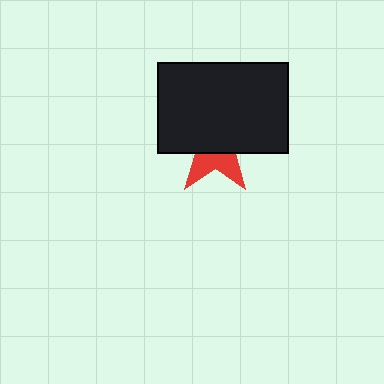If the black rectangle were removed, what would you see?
You would see the complete red star.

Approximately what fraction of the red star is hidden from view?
Roughly 64% of the red star is hidden behind the black rectangle.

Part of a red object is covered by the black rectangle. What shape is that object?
It is a star.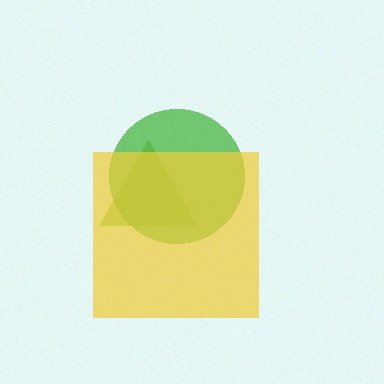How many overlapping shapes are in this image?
There are 3 overlapping shapes in the image.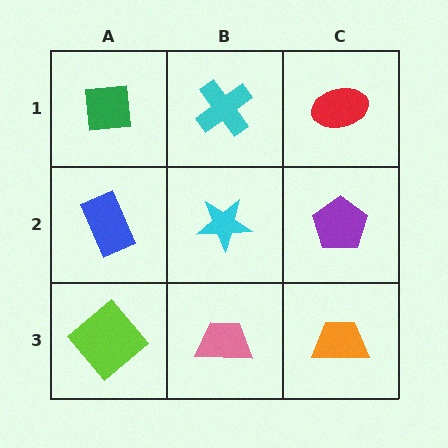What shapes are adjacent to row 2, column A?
A green square (row 1, column A), a lime diamond (row 3, column A), a cyan star (row 2, column B).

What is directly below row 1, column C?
A purple pentagon.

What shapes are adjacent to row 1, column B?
A cyan star (row 2, column B), a green square (row 1, column A), a red ellipse (row 1, column C).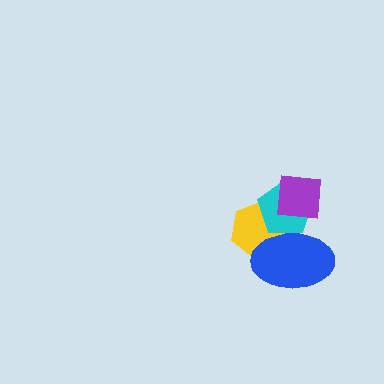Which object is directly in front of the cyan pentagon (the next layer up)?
The blue ellipse is directly in front of the cyan pentagon.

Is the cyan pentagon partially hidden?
Yes, it is partially covered by another shape.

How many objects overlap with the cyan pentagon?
3 objects overlap with the cyan pentagon.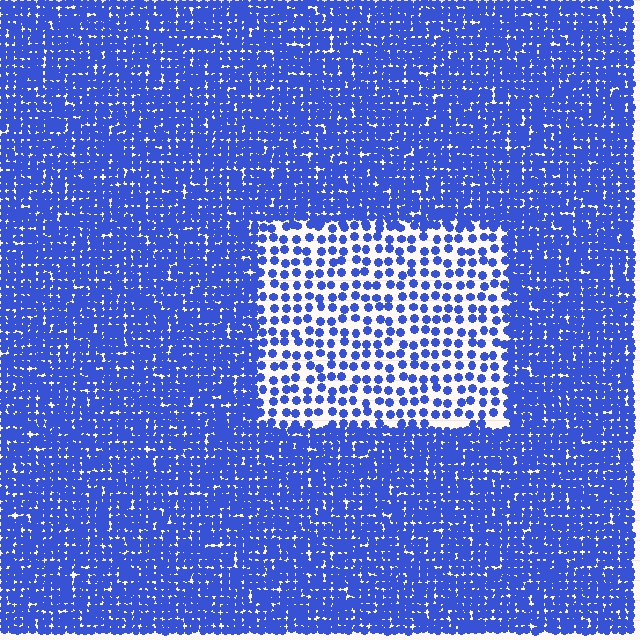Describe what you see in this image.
The image contains small blue elements arranged at two different densities. A rectangle-shaped region is visible where the elements are less densely packed than the surrounding area.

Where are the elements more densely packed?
The elements are more densely packed outside the rectangle boundary.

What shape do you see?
I see a rectangle.